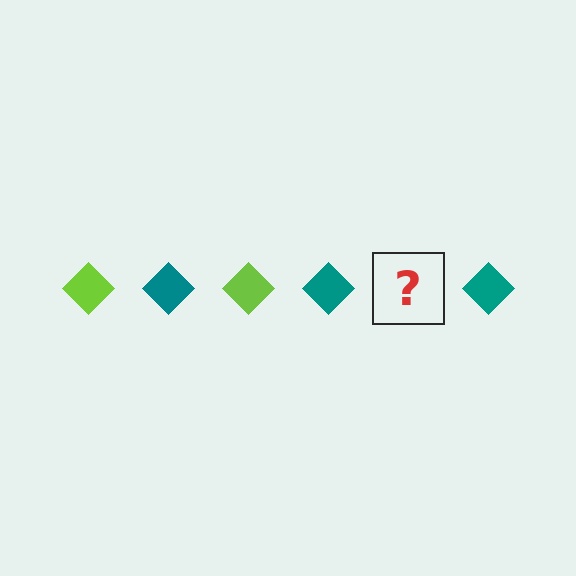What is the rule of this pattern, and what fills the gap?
The rule is that the pattern cycles through lime, teal diamonds. The gap should be filled with a lime diamond.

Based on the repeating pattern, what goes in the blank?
The blank should be a lime diamond.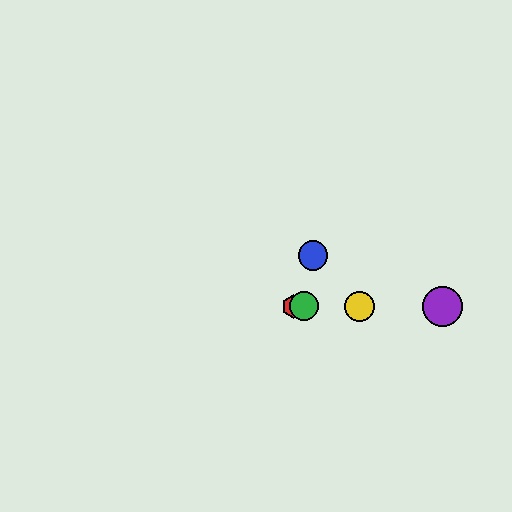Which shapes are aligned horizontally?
The red hexagon, the green circle, the yellow circle, the purple circle are aligned horizontally.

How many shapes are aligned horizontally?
4 shapes (the red hexagon, the green circle, the yellow circle, the purple circle) are aligned horizontally.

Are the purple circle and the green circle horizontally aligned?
Yes, both are at y≈306.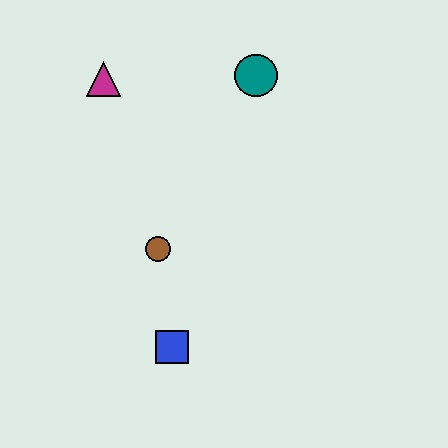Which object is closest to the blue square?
The brown circle is closest to the blue square.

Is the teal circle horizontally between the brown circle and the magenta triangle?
No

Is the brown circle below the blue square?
No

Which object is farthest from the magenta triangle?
The blue square is farthest from the magenta triangle.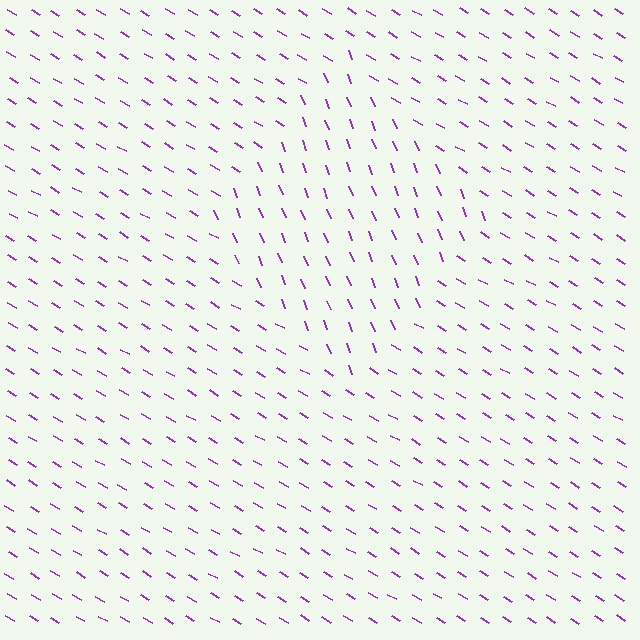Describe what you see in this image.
The image is filled with small purple line segments. A diamond region in the image has lines oriented differently from the surrounding lines, creating a visible texture boundary.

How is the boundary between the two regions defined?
The boundary is defined purely by a change in line orientation (approximately 38 degrees difference). All lines are the same color and thickness.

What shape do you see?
I see a diamond.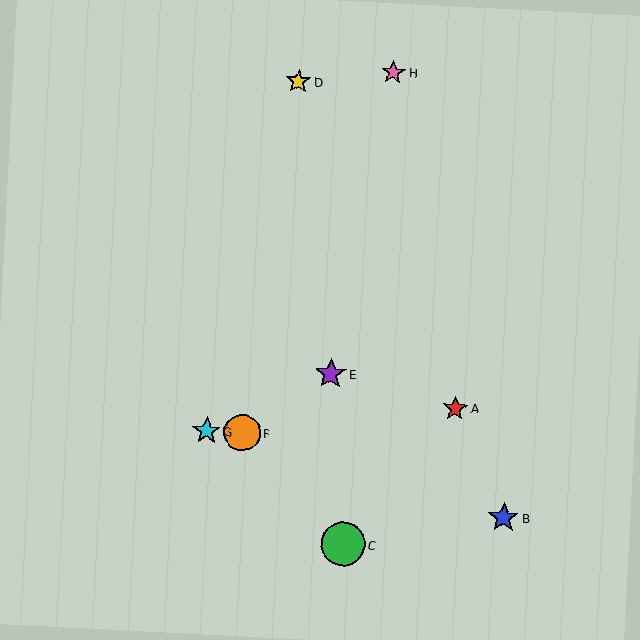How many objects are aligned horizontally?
2 objects (F, G) are aligned horizontally.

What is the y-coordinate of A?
Object A is at y≈408.